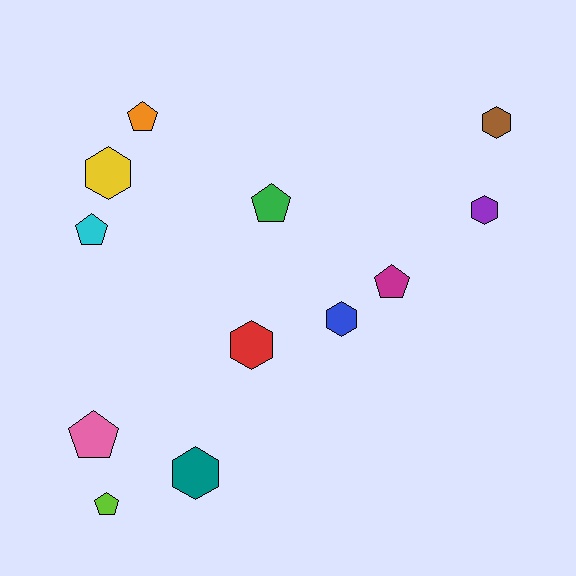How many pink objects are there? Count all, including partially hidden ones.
There is 1 pink object.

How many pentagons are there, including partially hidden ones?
There are 6 pentagons.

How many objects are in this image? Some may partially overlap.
There are 12 objects.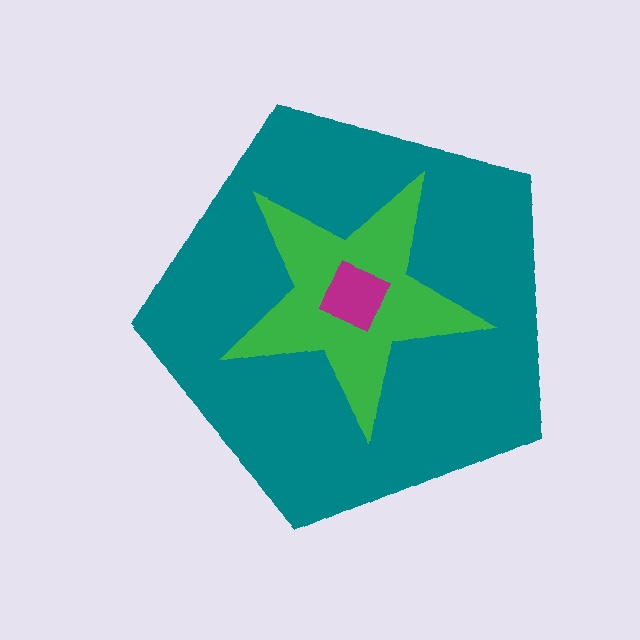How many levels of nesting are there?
3.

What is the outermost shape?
The teal pentagon.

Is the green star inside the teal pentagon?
Yes.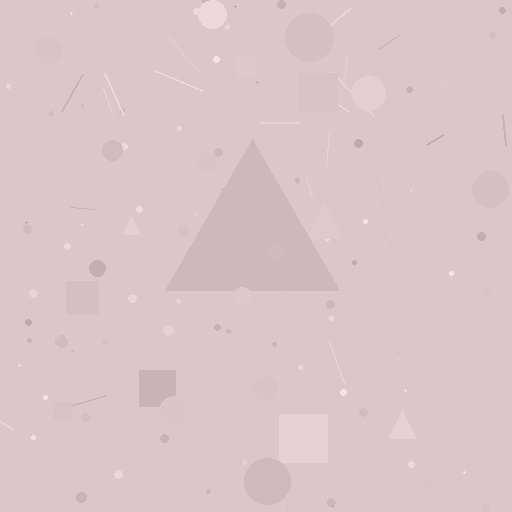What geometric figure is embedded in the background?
A triangle is embedded in the background.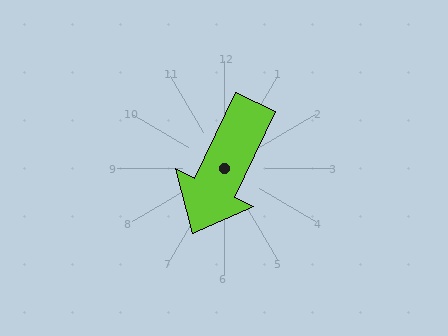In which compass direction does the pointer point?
Southwest.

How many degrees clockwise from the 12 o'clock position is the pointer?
Approximately 206 degrees.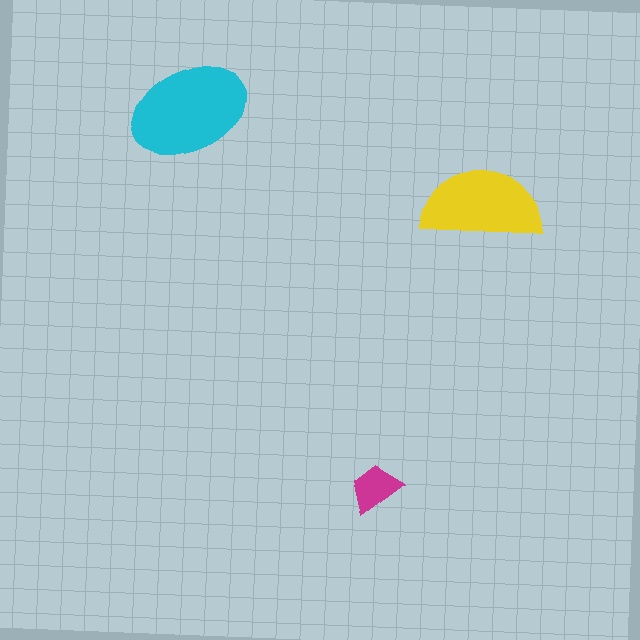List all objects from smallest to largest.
The magenta trapezoid, the yellow semicircle, the cyan ellipse.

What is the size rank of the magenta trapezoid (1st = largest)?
3rd.